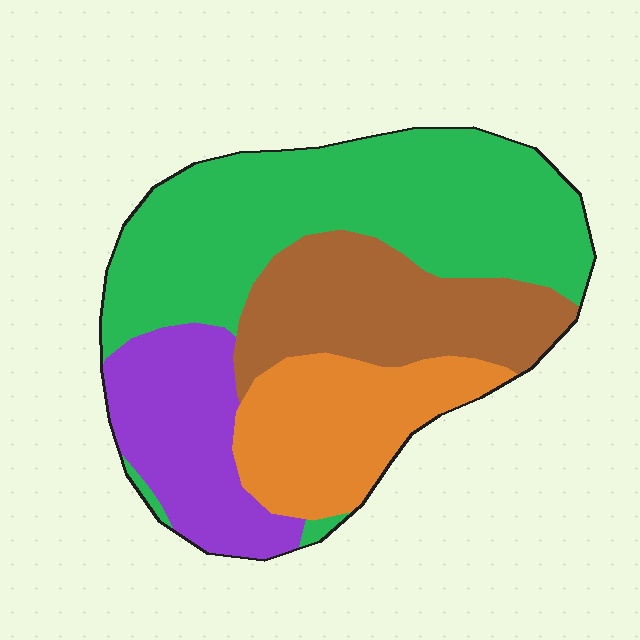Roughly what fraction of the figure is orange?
Orange covers roughly 20% of the figure.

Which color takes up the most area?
Green, at roughly 40%.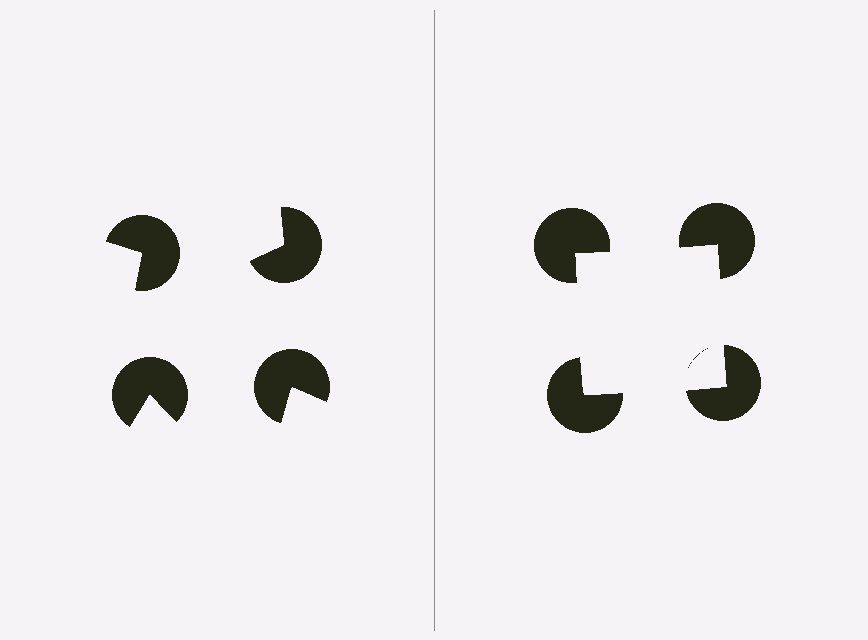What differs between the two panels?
The pac-man discs are positioned identically on both sides; only the wedge orientations differ. On the right they align to a square; on the left they are misaligned.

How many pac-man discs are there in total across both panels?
8 — 4 on each side.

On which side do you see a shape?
An illusory square appears on the right side. On the left side the wedge cuts are rotated, so no coherent shape forms.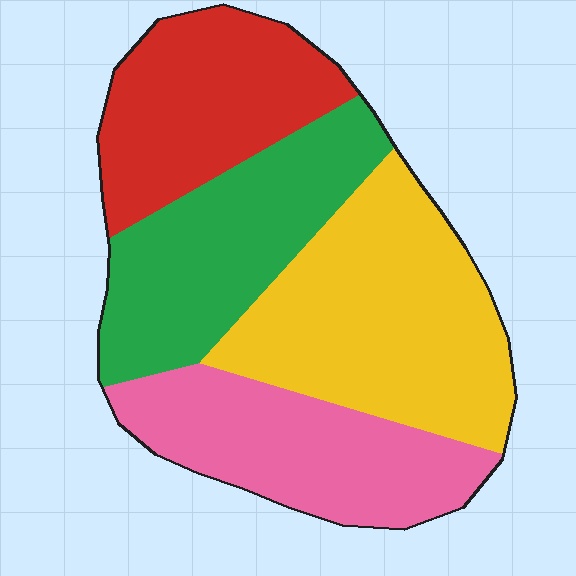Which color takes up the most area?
Yellow, at roughly 30%.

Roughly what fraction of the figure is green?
Green takes up about one quarter (1/4) of the figure.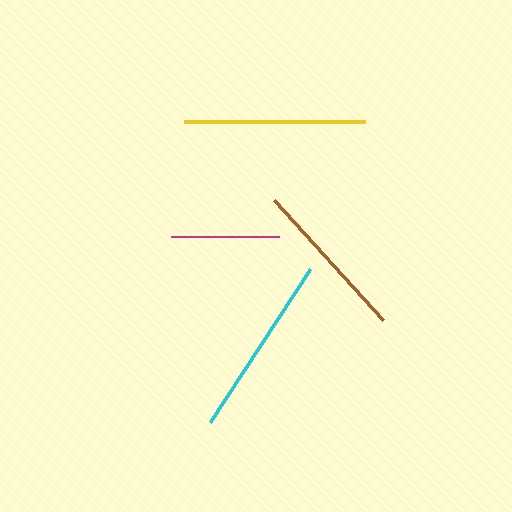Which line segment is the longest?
The cyan line is the longest at approximately 183 pixels.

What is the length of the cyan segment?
The cyan segment is approximately 183 pixels long.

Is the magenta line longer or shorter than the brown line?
The brown line is longer than the magenta line.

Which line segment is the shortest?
The magenta line is the shortest at approximately 107 pixels.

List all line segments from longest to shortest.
From longest to shortest: cyan, yellow, brown, magenta.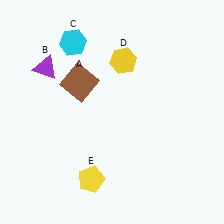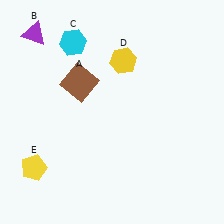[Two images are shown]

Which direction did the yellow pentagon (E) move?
The yellow pentagon (E) moved left.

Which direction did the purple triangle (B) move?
The purple triangle (B) moved up.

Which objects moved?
The objects that moved are: the purple triangle (B), the yellow pentagon (E).